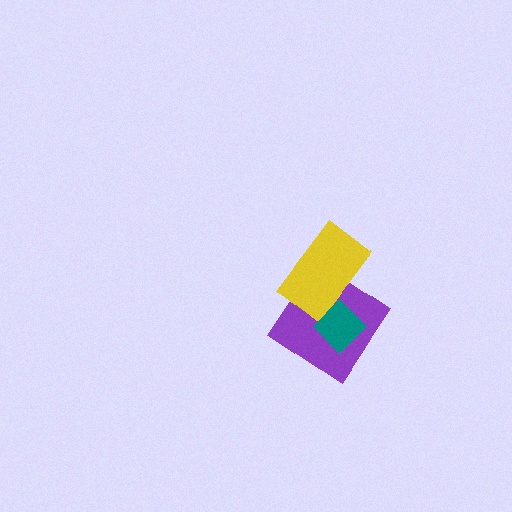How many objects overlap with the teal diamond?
2 objects overlap with the teal diamond.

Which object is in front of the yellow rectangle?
The teal diamond is in front of the yellow rectangle.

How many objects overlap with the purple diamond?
2 objects overlap with the purple diamond.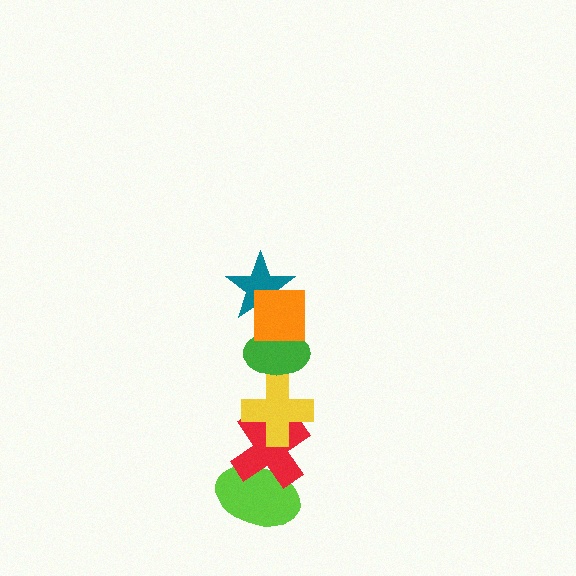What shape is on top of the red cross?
The yellow cross is on top of the red cross.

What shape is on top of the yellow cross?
The green ellipse is on top of the yellow cross.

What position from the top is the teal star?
The teal star is 2nd from the top.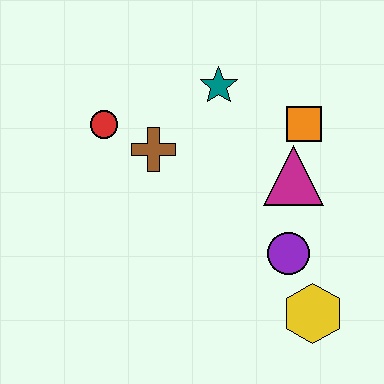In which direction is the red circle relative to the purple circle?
The red circle is to the left of the purple circle.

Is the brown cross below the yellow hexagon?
No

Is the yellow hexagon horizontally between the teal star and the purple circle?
No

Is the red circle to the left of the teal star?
Yes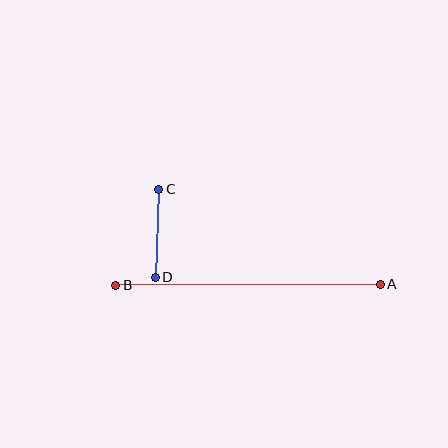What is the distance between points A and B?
The distance is approximately 265 pixels.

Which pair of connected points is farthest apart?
Points A and B are farthest apart.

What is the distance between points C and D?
The distance is approximately 88 pixels.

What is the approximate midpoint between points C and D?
The midpoint is at approximately (157, 233) pixels.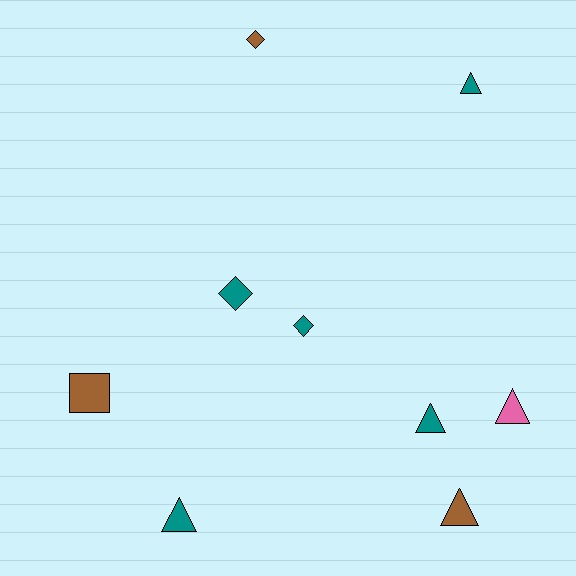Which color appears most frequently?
Teal, with 5 objects.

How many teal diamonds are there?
There are 2 teal diamonds.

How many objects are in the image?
There are 9 objects.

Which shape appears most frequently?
Triangle, with 5 objects.